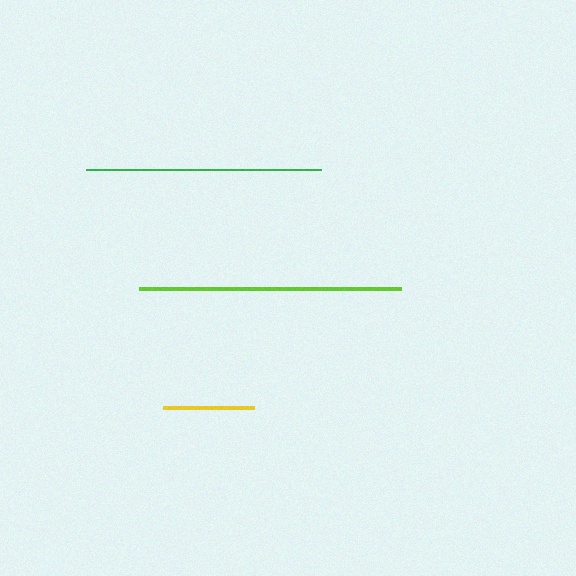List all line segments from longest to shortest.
From longest to shortest: lime, green, yellow.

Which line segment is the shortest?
The yellow line is the shortest at approximately 90 pixels.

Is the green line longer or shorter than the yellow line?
The green line is longer than the yellow line.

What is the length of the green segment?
The green segment is approximately 235 pixels long.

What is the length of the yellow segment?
The yellow segment is approximately 90 pixels long.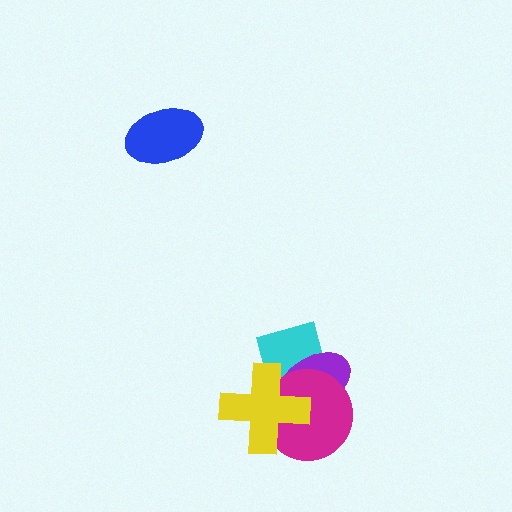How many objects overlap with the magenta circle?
3 objects overlap with the magenta circle.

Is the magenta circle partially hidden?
Yes, it is partially covered by another shape.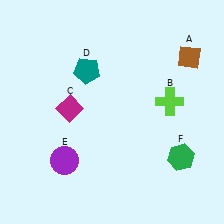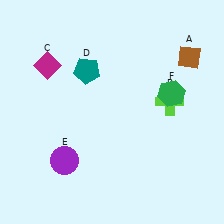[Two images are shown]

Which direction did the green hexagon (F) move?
The green hexagon (F) moved up.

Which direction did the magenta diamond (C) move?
The magenta diamond (C) moved up.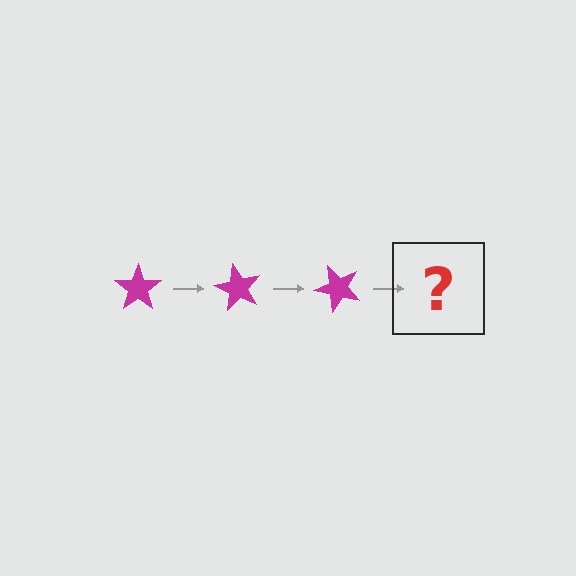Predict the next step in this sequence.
The next step is a magenta star rotated 180 degrees.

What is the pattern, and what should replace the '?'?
The pattern is that the star rotates 60 degrees each step. The '?' should be a magenta star rotated 180 degrees.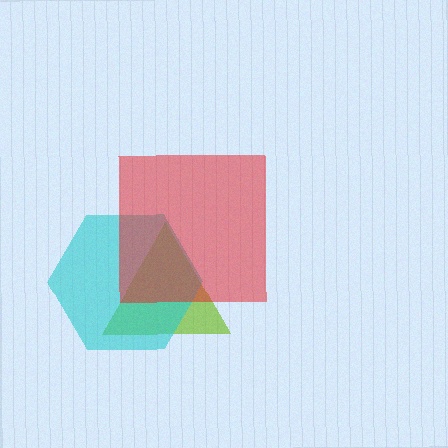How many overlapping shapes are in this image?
There are 3 overlapping shapes in the image.